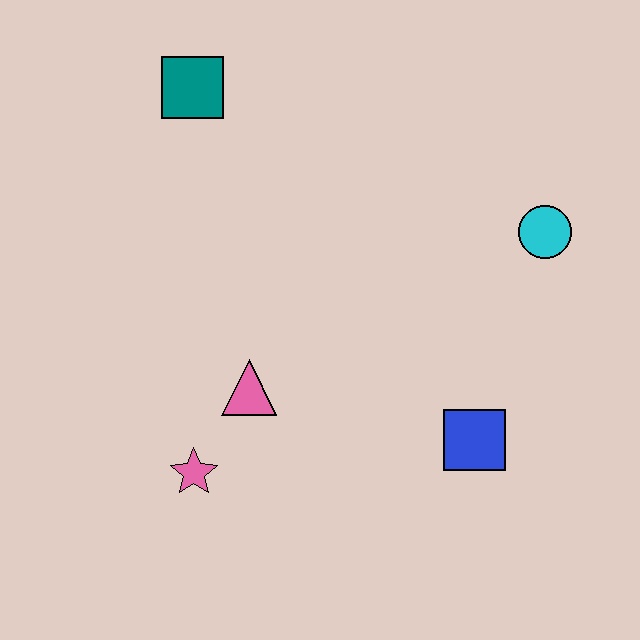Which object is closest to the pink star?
The pink triangle is closest to the pink star.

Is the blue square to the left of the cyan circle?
Yes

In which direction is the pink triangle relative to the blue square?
The pink triangle is to the left of the blue square.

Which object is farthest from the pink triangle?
The cyan circle is farthest from the pink triangle.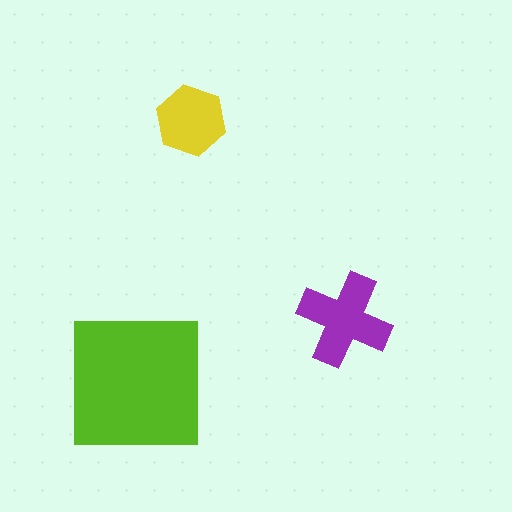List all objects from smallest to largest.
The yellow hexagon, the purple cross, the lime square.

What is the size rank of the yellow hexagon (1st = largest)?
3rd.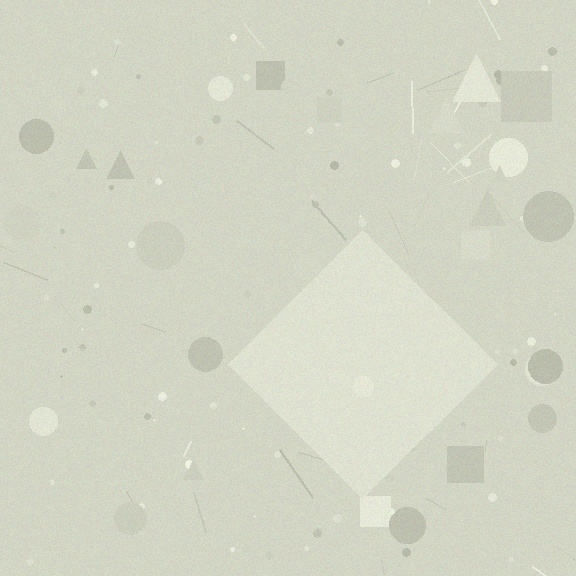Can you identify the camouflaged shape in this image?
The camouflaged shape is a diamond.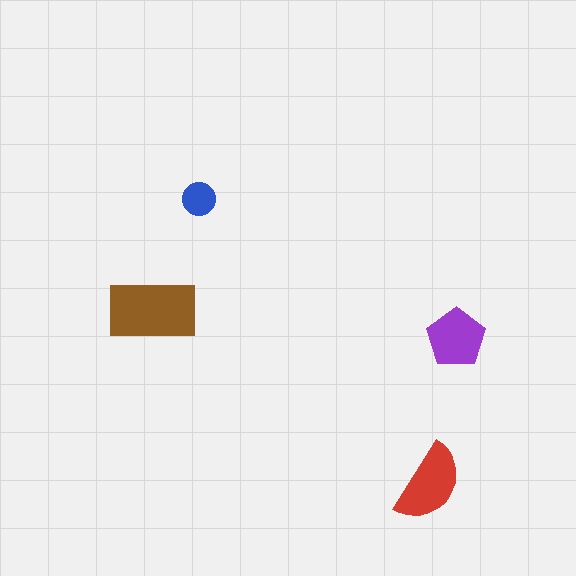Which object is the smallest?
The blue circle.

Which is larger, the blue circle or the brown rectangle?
The brown rectangle.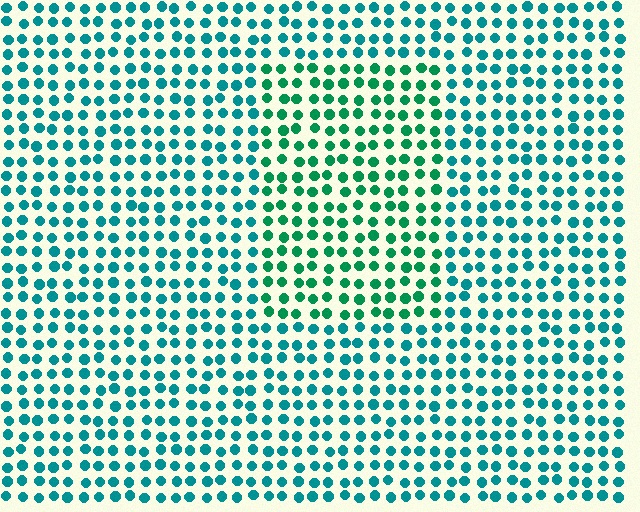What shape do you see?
I see a rectangle.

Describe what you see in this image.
The image is filled with small teal elements in a uniform arrangement. A rectangle-shaped region is visible where the elements are tinted to a slightly different hue, forming a subtle color boundary.